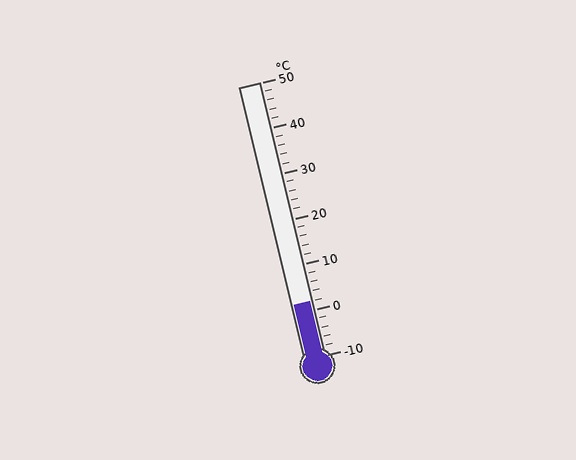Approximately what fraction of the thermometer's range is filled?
The thermometer is filled to approximately 20% of its range.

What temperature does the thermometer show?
The thermometer shows approximately 2°C.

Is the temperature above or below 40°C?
The temperature is below 40°C.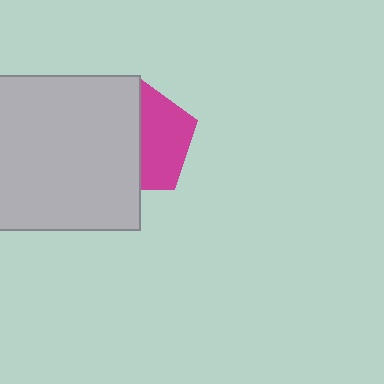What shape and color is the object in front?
The object in front is a light gray square.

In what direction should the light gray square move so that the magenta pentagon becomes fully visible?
The light gray square should move left. That is the shortest direction to clear the overlap and leave the magenta pentagon fully visible.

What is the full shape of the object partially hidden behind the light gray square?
The partially hidden object is a magenta pentagon.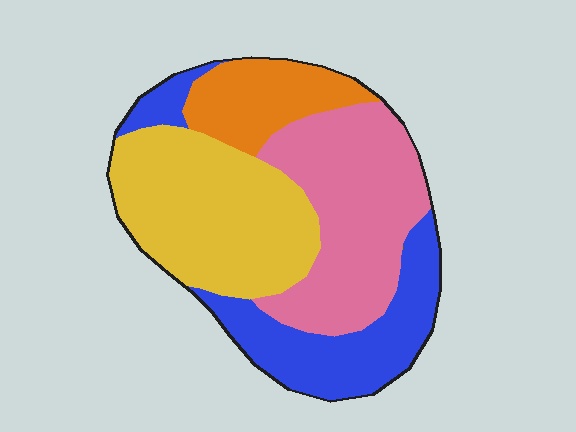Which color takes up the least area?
Orange, at roughly 15%.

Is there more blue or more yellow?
Yellow.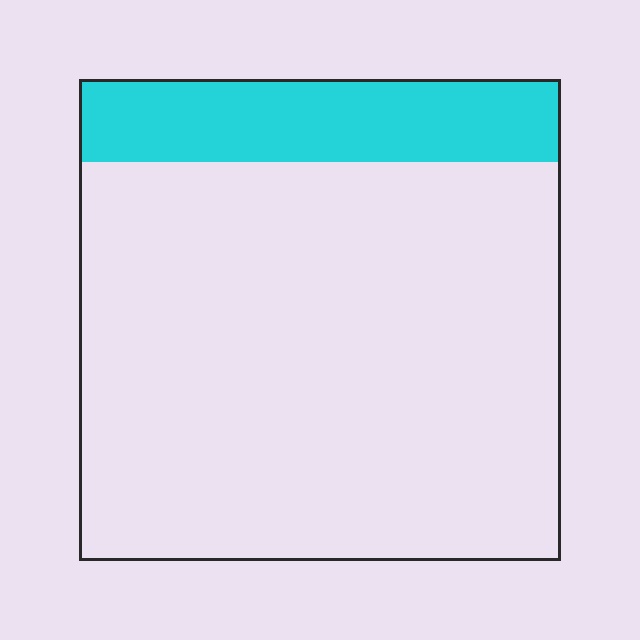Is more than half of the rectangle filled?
No.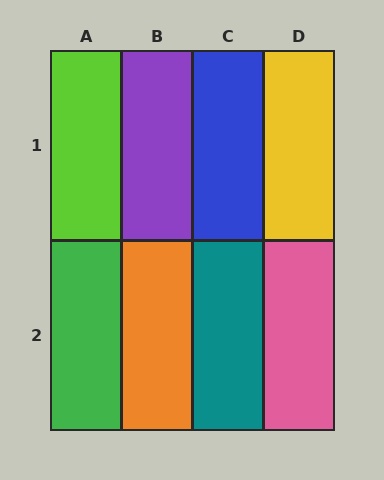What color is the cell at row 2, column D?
Pink.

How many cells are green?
1 cell is green.